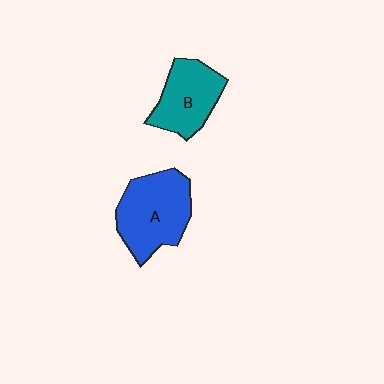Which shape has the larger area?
Shape A (blue).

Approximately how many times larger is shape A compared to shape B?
Approximately 1.3 times.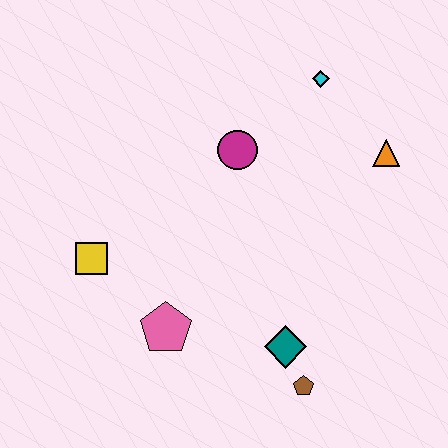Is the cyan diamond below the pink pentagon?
No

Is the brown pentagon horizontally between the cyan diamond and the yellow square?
Yes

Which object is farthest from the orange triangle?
The yellow square is farthest from the orange triangle.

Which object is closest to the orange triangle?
The cyan diamond is closest to the orange triangle.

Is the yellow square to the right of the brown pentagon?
No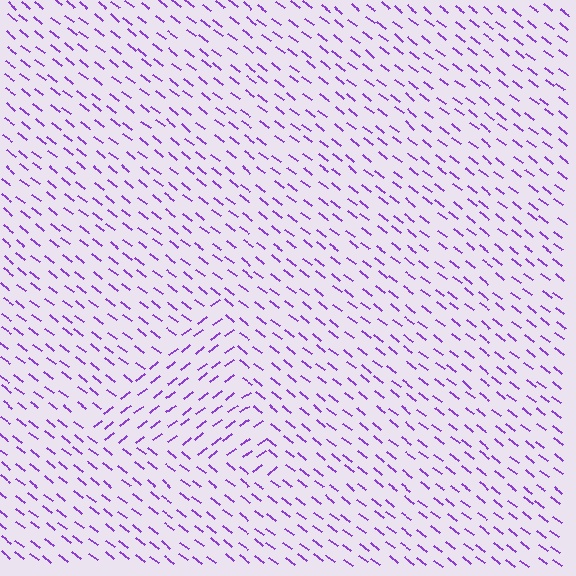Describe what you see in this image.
The image is filled with small purple line segments. A triangle region in the image has lines oriented differently from the surrounding lines, creating a visible texture boundary.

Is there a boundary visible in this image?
Yes, there is a texture boundary formed by a change in line orientation.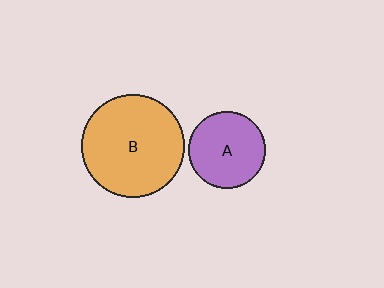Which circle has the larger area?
Circle B (orange).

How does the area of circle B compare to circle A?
Approximately 1.8 times.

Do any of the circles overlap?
No, none of the circles overlap.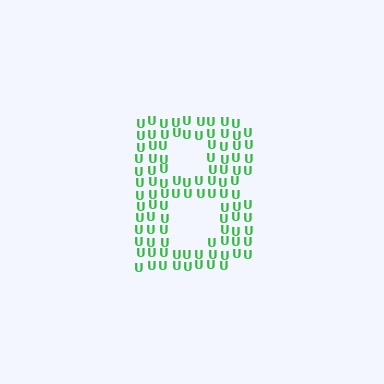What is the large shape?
The large shape is the letter B.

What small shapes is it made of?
It is made of small letter U's.